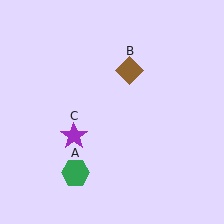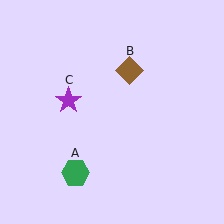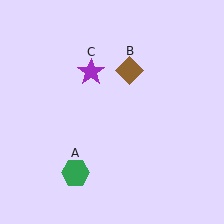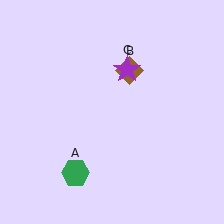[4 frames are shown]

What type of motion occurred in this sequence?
The purple star (object C) rotated clockwise around the center of the scene.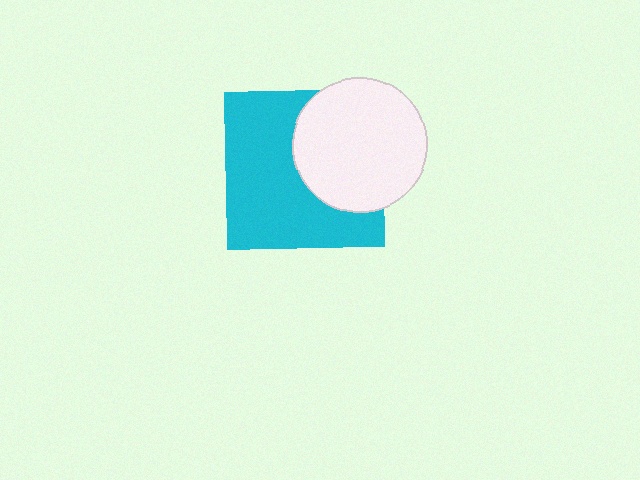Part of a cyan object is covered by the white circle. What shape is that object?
It is a square.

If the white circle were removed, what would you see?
You would see the complete cyan square.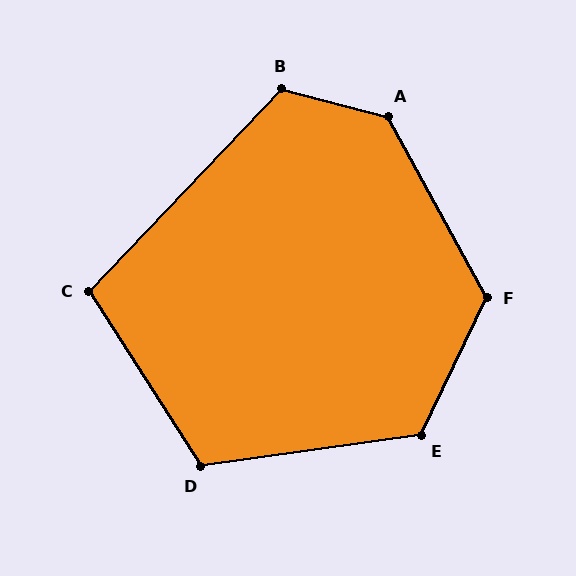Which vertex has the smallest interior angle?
C, at approximately 104 degrees.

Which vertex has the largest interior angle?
A, at approximately 133 degrees.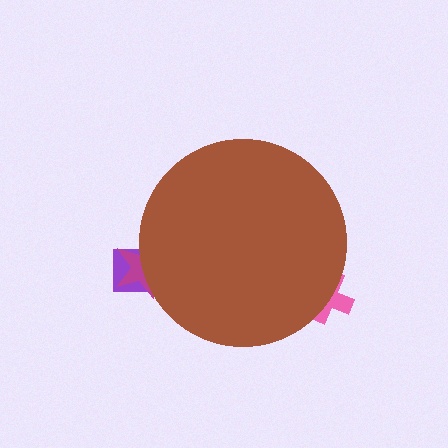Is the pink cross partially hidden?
Yes, the pink cross is partially hidden behind the brown circle.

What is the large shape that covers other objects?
A brown circle.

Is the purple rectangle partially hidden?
Yes, the purple rectangle is partially hidden behind the brown circle.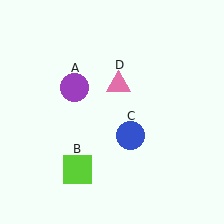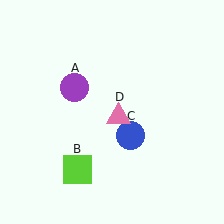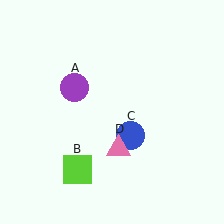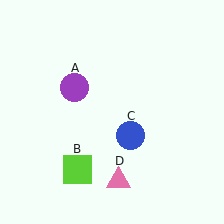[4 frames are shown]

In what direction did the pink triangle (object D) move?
The pink triangle (object D) moved down.